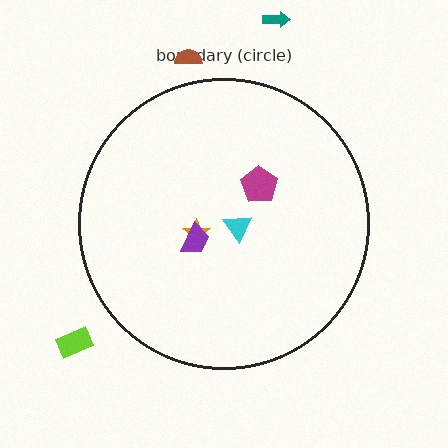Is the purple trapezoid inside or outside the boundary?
Inside.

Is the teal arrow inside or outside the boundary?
Outside.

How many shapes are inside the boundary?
4 inside, 3 outside.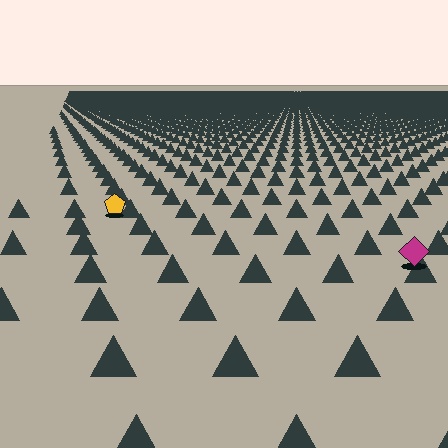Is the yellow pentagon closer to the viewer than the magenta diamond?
No. The magenta diamond is closer — you can tell from the texture gradient: the ground texture is coarser near it.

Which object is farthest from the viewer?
The yellow pentagon is farthest from the viewer. It appears smaller and the ground texture around it is denser.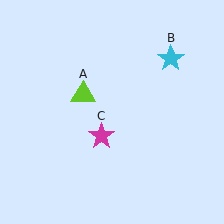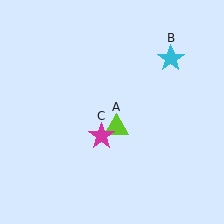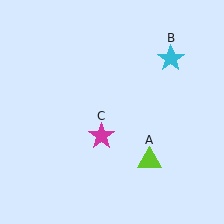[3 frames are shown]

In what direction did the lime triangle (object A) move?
The lime triangle (object A) moved down and to the right.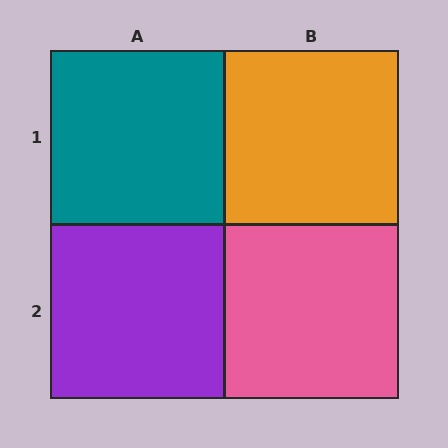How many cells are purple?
1 cell is purple.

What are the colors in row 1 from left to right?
Teal, orange.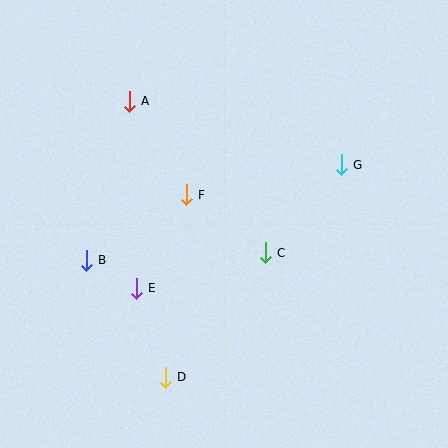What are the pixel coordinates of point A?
Point A is at (129, 101).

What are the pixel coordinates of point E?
Point E is at (136, 288).